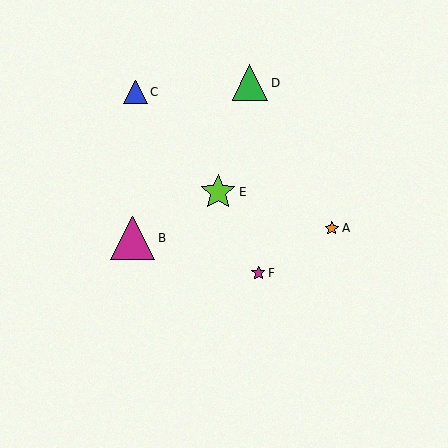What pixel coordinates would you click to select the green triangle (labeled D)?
Click at (250, 83) to select the green triangle D.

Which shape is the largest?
The magenta triangle (labeled B) is the largest.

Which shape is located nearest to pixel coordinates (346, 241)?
The orange star (labeled A) at (332, 228) is nearest to that location.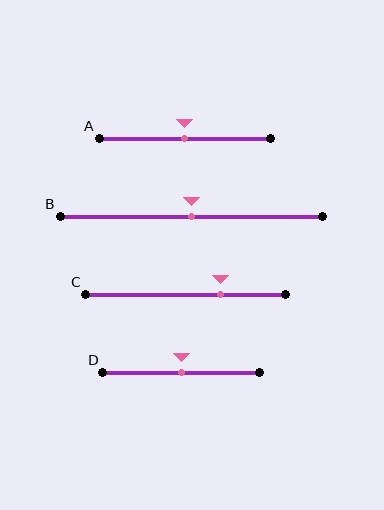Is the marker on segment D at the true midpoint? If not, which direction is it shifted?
Yes, the marker on segment D is at the true midpoint.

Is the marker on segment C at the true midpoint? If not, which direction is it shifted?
No, the marker on segment C is shifted to the right by about 17% of the segment length.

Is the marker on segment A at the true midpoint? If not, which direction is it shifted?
Yes, the marker on segment A is at the true midpoint.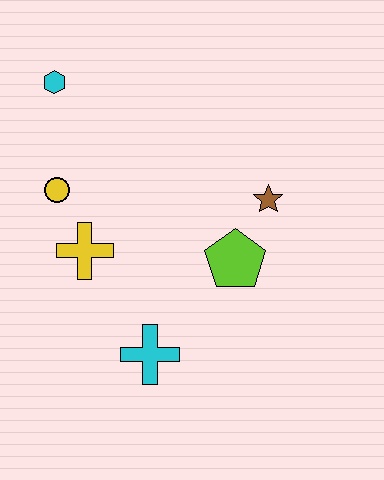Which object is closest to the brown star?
The lime pentagon is closest to the brown star.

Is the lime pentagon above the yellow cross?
No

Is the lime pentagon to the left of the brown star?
Yes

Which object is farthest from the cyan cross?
The cyan hexagon is farthest from the cyan cross.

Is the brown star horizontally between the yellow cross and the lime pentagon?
No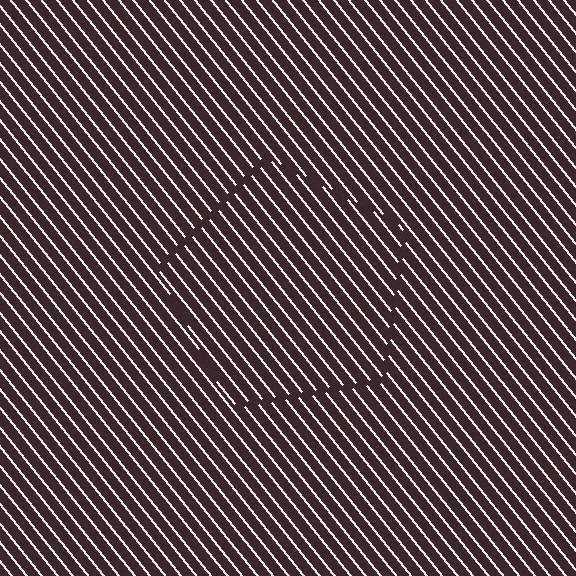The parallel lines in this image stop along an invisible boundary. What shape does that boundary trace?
An illusory pentagon. The interior of the shape contains the same grating, shifted by half a period — the contour is defined by the phase discontinuity where line-ends from the inner and outer gratings abut.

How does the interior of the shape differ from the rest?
The interior of the shape contains the same grating, shifted by half a period — the contour is defined by the phase discontinuity where line-ends from the inner and outer gratings abut.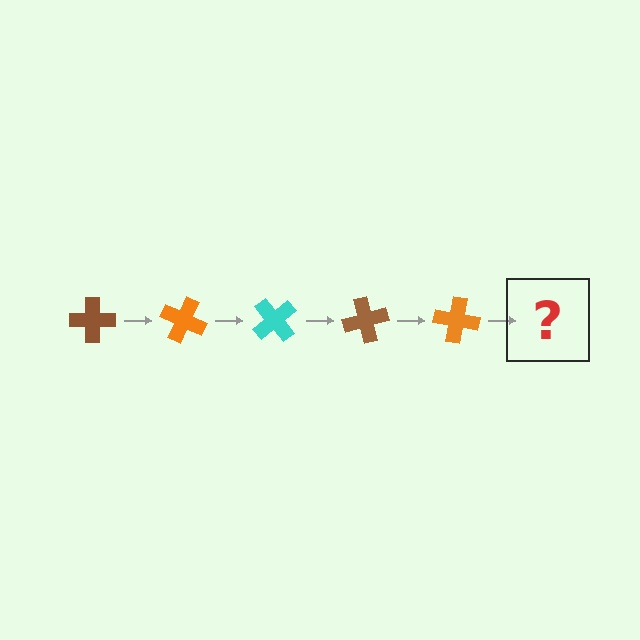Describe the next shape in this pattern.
It should be a cyan cross, rotated 125 degrees from the start.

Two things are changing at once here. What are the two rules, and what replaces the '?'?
The two rules are that it rotates 25 degrees each step and the color cycles through brown, orange, and cyan. The '?' should be a cyan cross, rotated 125 degrees from the start.